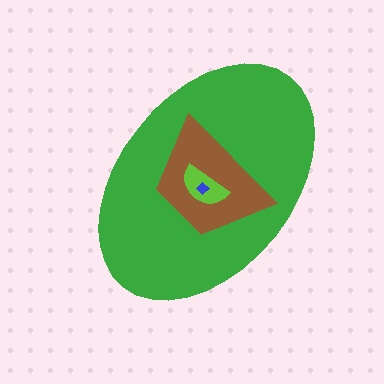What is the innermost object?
The blue diamond.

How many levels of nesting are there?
4.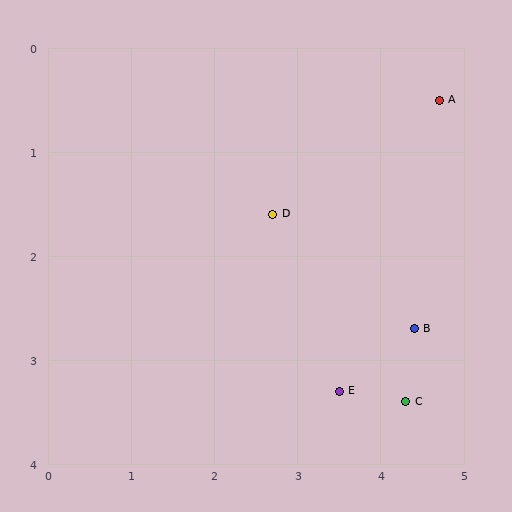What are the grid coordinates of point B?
Point B is at approximately (4.4, 2.7).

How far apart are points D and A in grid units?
Points D and A are about 2.3 grid units apart.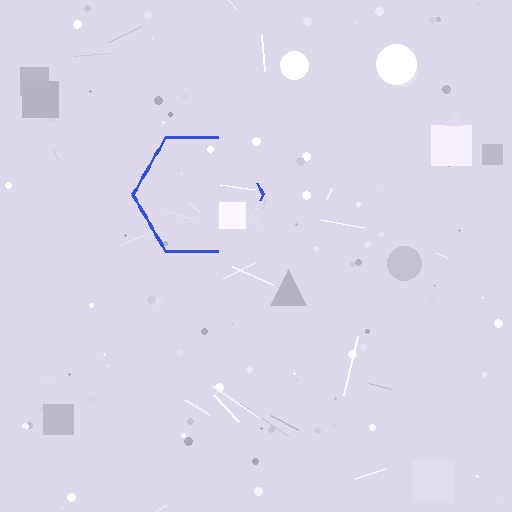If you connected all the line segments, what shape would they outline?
They would outline a hexagon.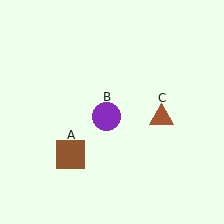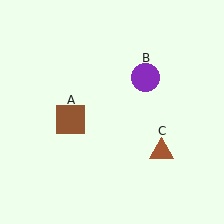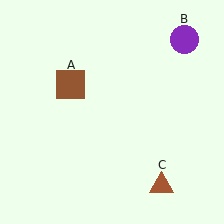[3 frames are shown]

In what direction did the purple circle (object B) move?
The purple circle (object B) moved up and to the right.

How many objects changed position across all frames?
3 objects changed position: brown square (object A), purple circle (object B), brown triangle (object C).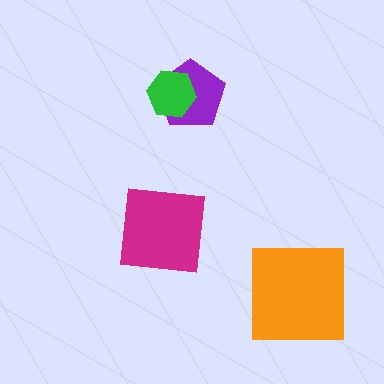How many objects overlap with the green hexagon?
1 object overlaps with the green hexagon.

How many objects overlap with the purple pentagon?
1 object overlaps with the purple pentagon.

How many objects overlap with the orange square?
0 objects overlap with the orange square.